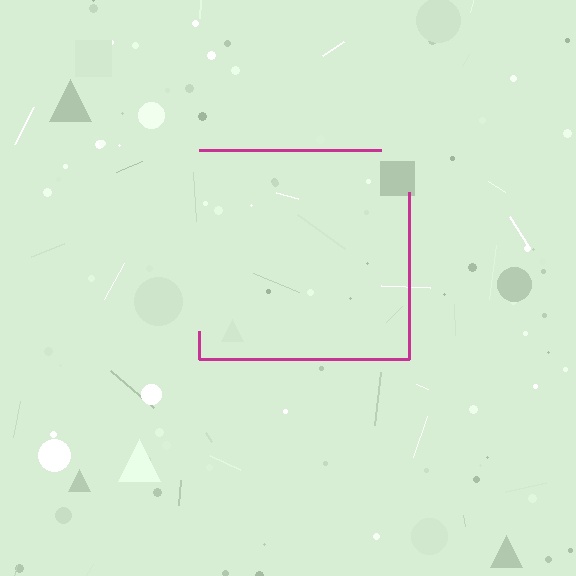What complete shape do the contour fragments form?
The contour fragments form a square.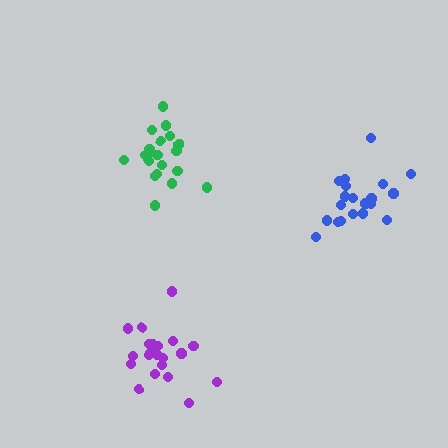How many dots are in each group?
Group 1: 21 dots, Group 2: 21 dots, Group 3: 20 dots (62 total).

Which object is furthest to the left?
The green cluster is leftmost.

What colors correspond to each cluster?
The clusters are colored: purple, green, blue.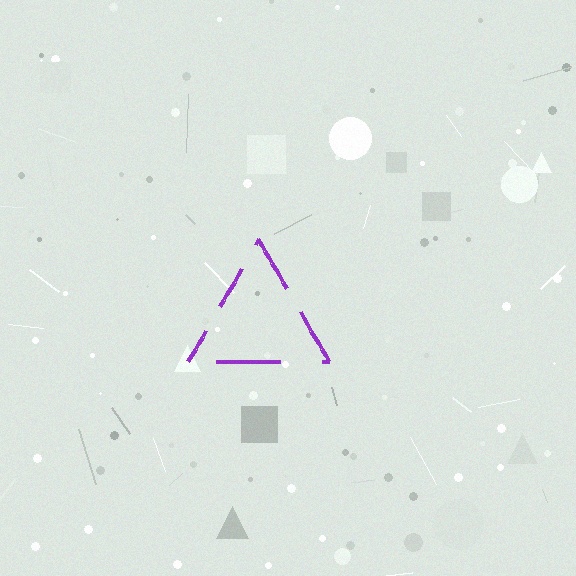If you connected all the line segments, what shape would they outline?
They would outline a triangle.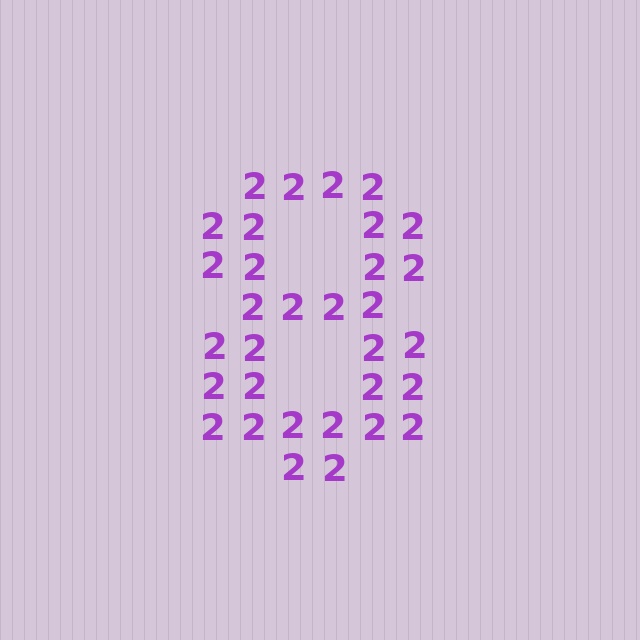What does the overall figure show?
The overall figure shows the digit 8.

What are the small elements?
The small elements are digit 2's.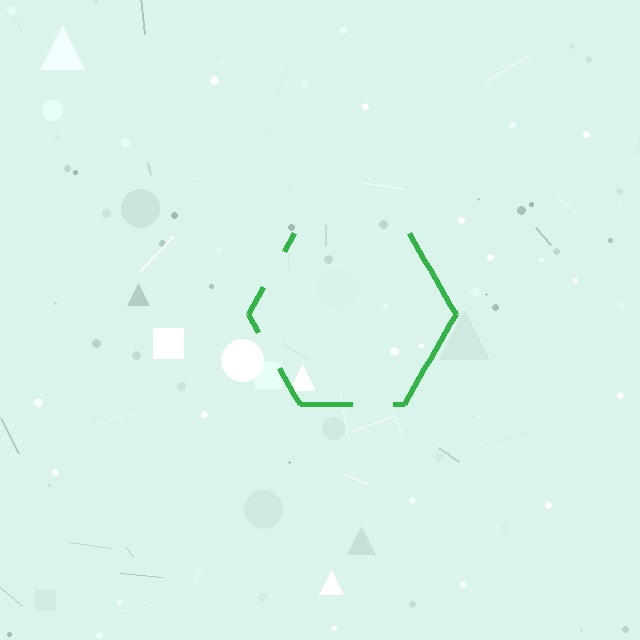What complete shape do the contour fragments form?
The contour fragments form a hexagon.